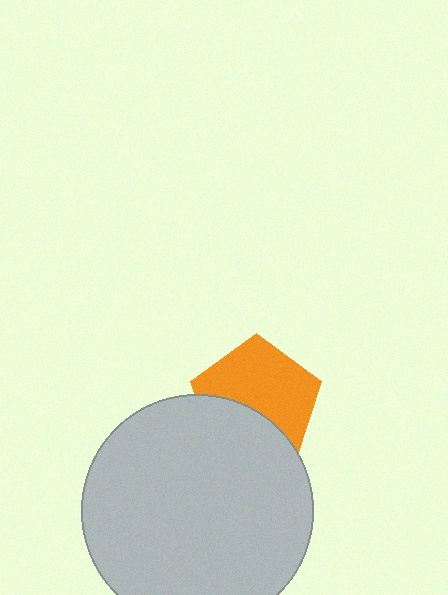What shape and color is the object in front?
The object in front is a light gray circle.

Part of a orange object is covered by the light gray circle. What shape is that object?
It is a pentagon.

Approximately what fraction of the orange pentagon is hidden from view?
Roughly 38% of the orange pentagon is hidden behind the light gray circle.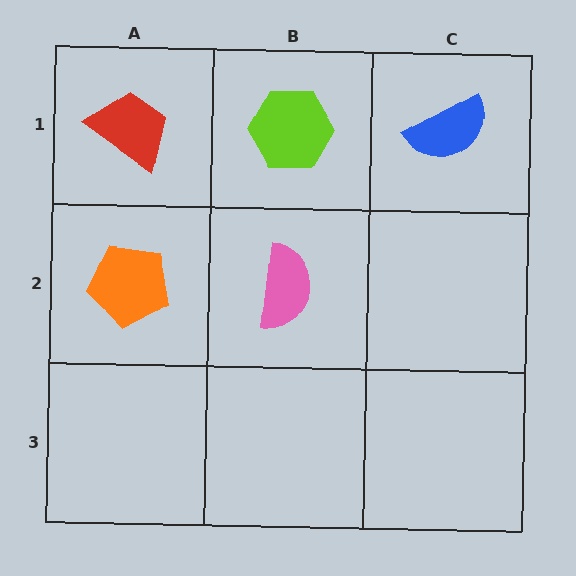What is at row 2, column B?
A pink semicircle.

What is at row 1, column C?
A blue semicircle.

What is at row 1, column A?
A red trapezoid.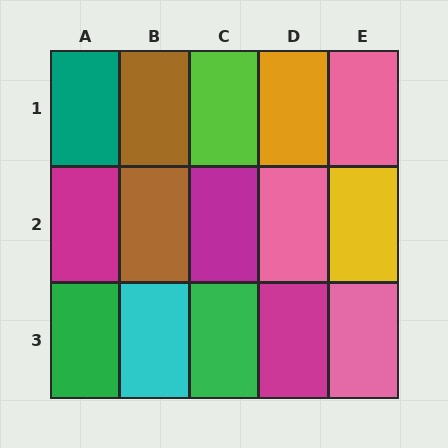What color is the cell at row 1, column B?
Brown.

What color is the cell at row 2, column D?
Pink.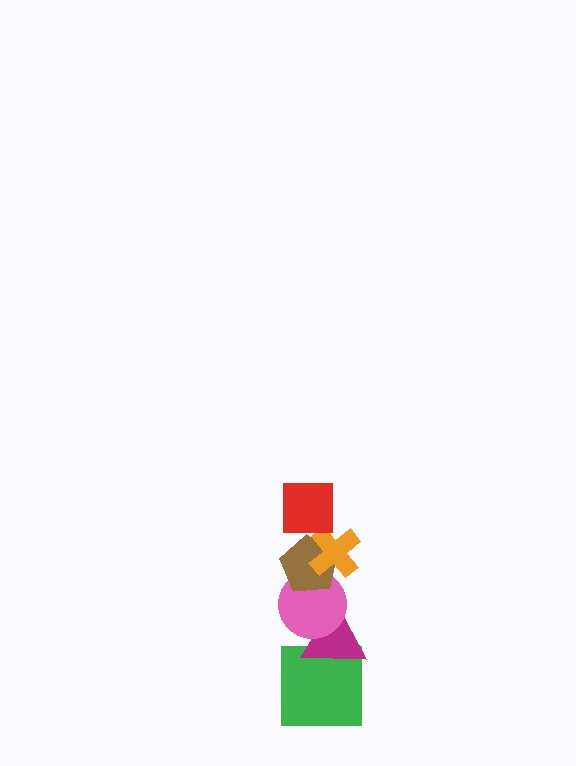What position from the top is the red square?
The red square is 1st from the top.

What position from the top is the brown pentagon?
The brown pentagon is 3rd from the top.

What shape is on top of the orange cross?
The red square is on top of the orange cross.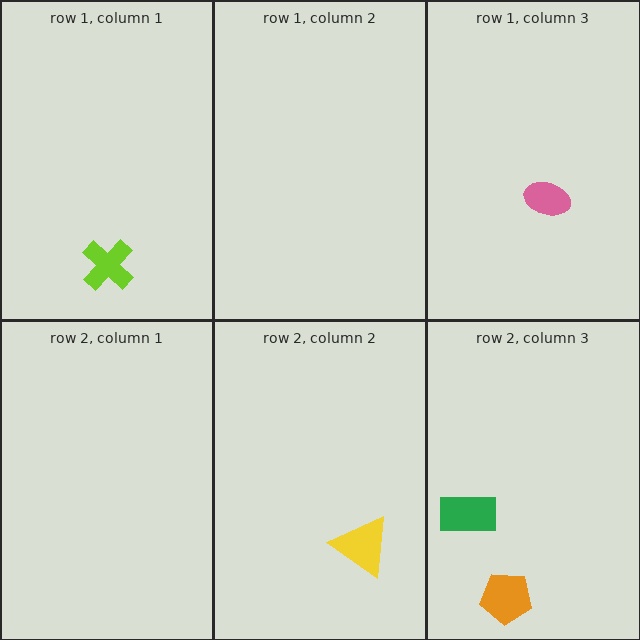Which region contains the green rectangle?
The row 2, column 3 region.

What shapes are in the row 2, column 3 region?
The orange pentagon, the green rectangle.